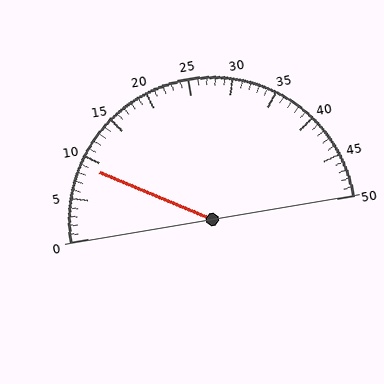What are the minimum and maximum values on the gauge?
The gauge ranges from 0 to 50.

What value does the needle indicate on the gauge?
The needle indicates approximately 9.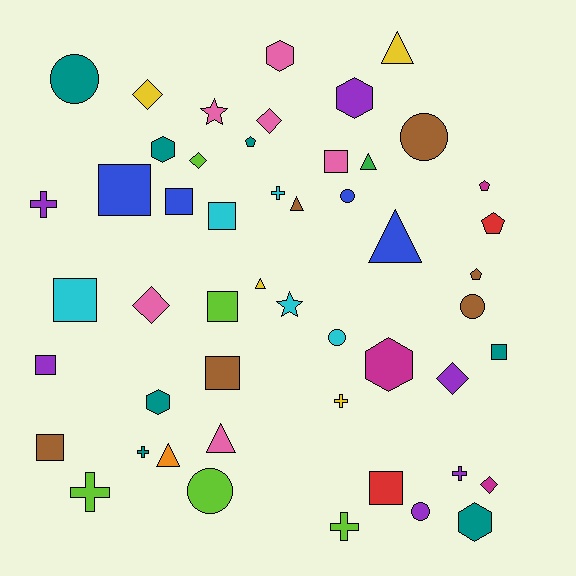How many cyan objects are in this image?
There are 5 cyan objects.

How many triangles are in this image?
There are 7 triangles.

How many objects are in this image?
There are 50 objects.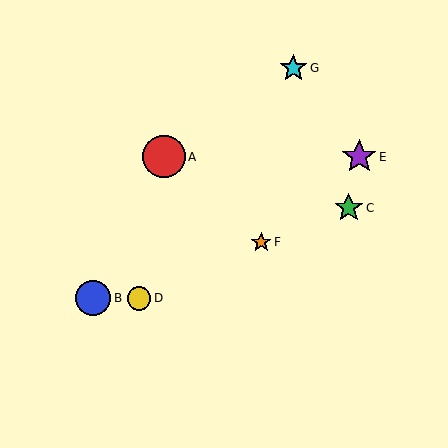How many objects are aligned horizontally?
2 objects (B, D) are aligned horizontally.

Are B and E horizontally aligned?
No, B is at y≈298 and E is at y≈157.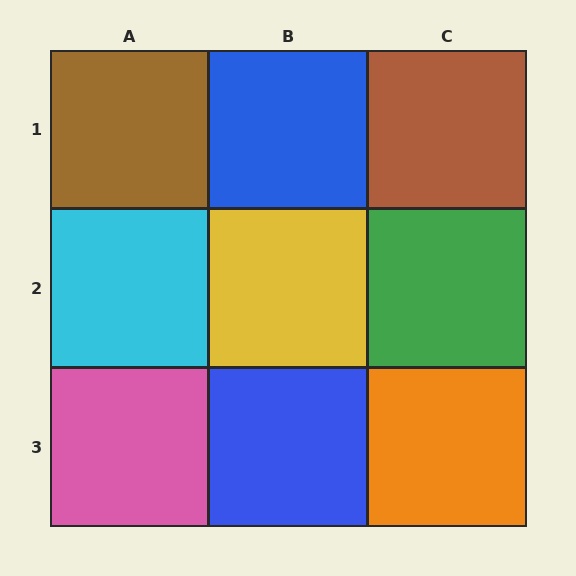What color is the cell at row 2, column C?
Green.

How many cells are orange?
1 cell is orange.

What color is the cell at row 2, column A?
Cyan.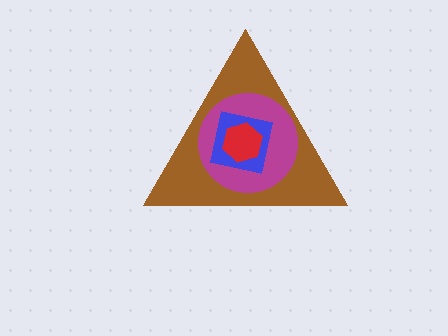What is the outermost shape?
The brown triangle.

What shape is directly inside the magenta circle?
The blue square.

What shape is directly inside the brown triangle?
The magenta circle.